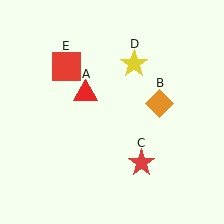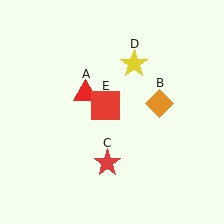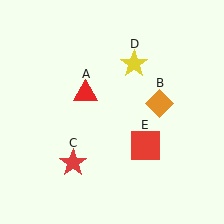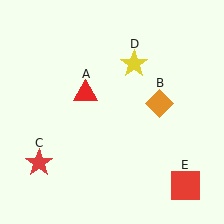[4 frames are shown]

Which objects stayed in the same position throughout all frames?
Red triangle (object A) and orange diamond (object B) and yellow star (object D) remained stationary.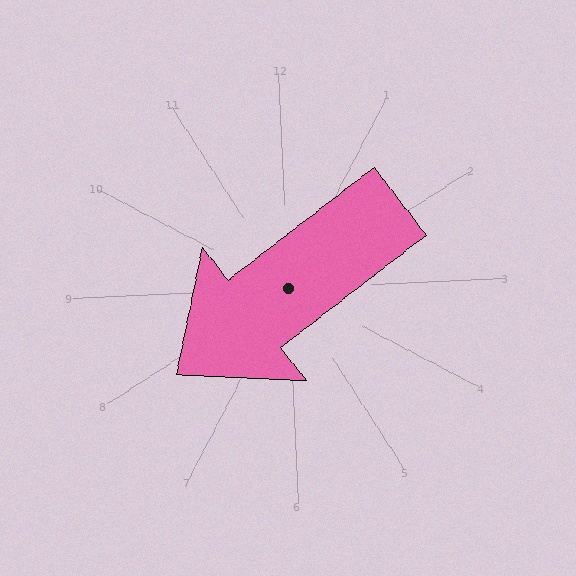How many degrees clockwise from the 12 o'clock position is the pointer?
Approximately 235 degrees.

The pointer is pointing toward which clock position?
Roughly 8 o'clock.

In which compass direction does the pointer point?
Southwest.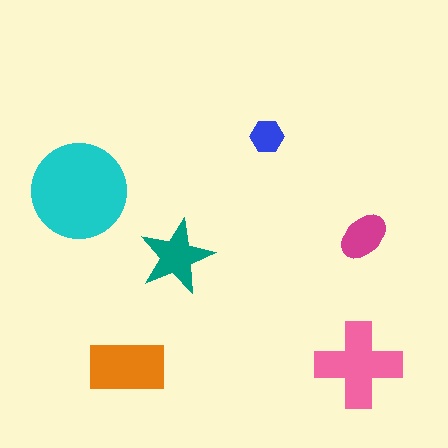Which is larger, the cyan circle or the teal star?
The cyan circle.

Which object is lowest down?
The orange rectangle is bottommost.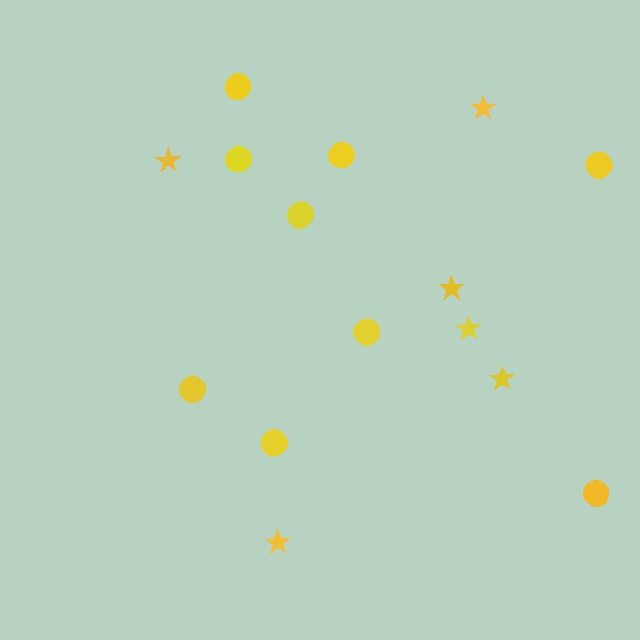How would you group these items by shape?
There are 2 groups: one group of stars (6) and one group of circles (9).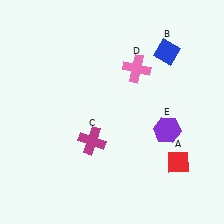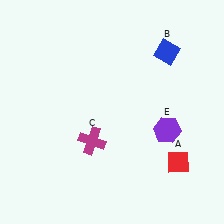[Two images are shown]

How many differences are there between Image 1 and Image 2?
There is 1 difference between the two images.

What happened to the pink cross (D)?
The pink cross (D) was removed in Image 2. It was in the top-right area of Image 1.